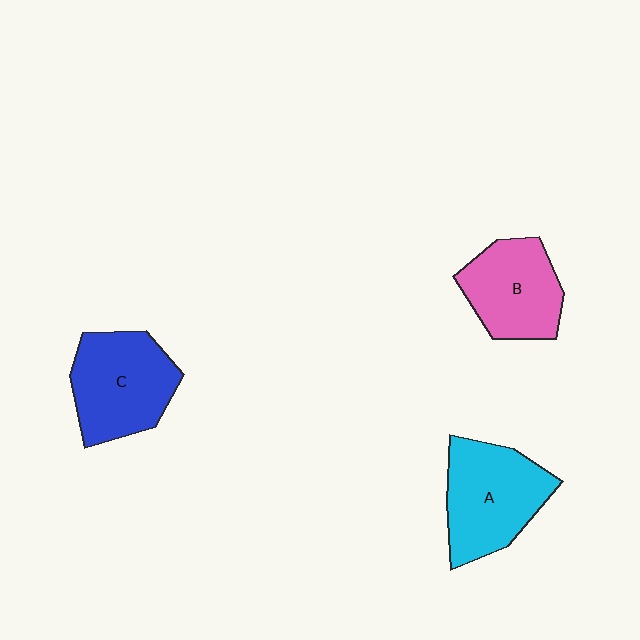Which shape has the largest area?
Shape A (cyan).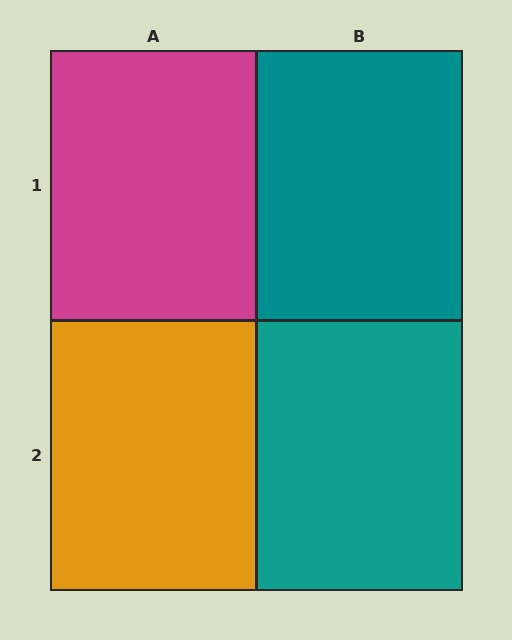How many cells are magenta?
1 cell is magenta.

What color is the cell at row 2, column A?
Orange.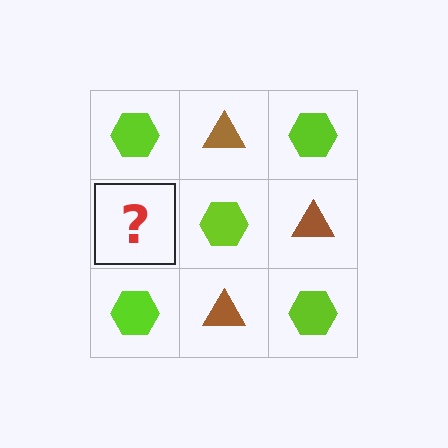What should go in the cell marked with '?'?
The missing cell should contain a brown triangle.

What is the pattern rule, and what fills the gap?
The rule is that it alternates lime hexagon and brown triangle in a checkerboard pattern. The gap should be filled with a brown triangle.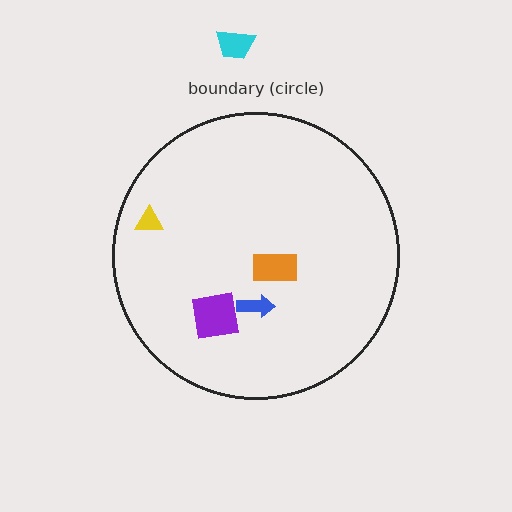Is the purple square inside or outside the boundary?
Inside.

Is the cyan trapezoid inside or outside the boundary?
Outside.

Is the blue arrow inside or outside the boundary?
Inside.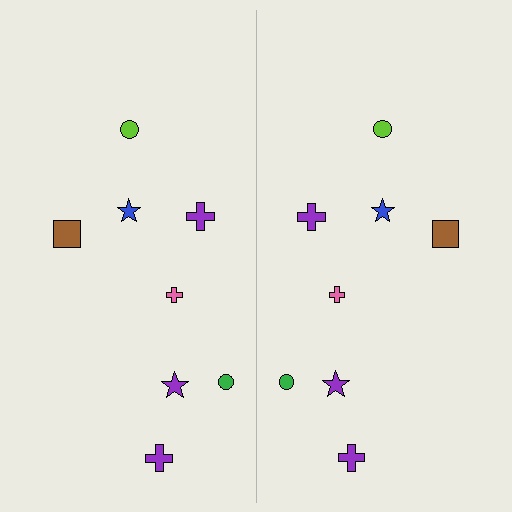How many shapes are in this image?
There are 16 shapes in this image.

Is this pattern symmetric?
Yes, this pattern has bilateral (reflection) symmetry.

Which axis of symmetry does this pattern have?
The pattern has a vertical axis of symmetry running through the center of the image.